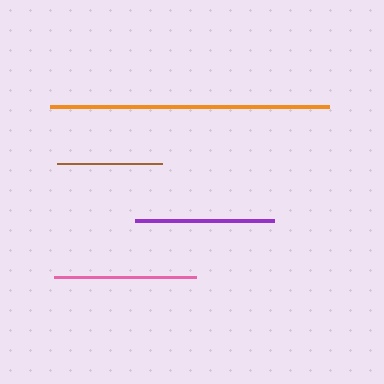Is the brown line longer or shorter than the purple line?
The purple line is longer than the brown line.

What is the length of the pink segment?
The pink segment is approximately 143 pixels long.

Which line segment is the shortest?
The brown line is the shortest at approximately 104 pixels.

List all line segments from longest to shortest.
From longest to shortest: orange, pink, purple, brown.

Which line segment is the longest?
The orange line is the longest at approximately 279 pixels.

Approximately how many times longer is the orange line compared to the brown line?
The orange line is approximately 2.7 times the length of the brown line.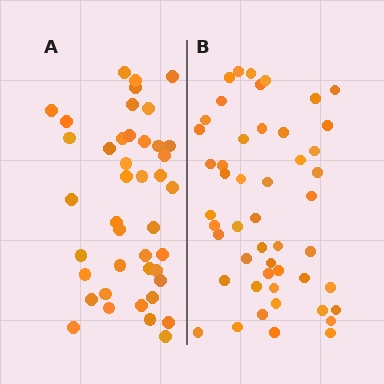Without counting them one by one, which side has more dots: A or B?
Region B (the right region) has more dots.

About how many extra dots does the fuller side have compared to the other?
Region B has roughly 8 or so more dots than region A.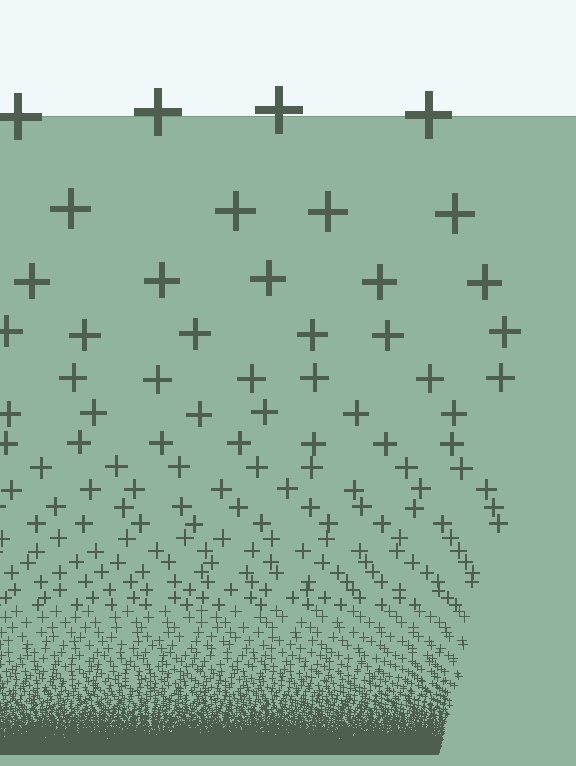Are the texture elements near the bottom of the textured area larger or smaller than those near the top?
Smaller. The gradient is inverted — elements near the bottom are smaller and denser.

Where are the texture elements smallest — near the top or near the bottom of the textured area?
Near the bottom.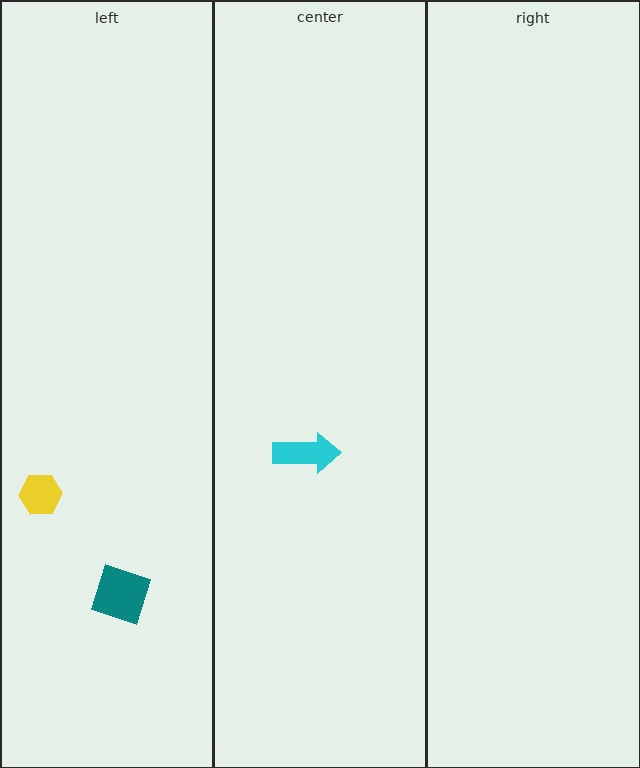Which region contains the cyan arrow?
The center region.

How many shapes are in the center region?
1.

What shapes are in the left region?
The teal square, the yellow hexagon.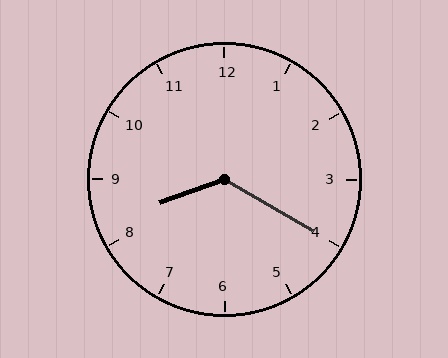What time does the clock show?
8:20.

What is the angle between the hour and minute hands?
Approximately 130 degrees.